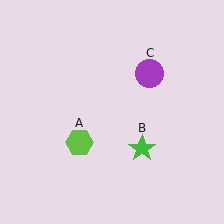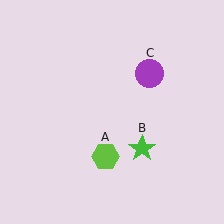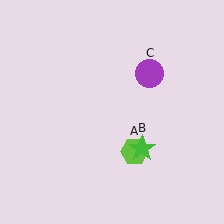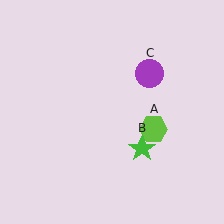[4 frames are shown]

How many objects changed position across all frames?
1 object changed position: lime hexagon (object A).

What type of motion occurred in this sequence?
The lime hexagon (object A) rotated counterclockwise around the center of the scene.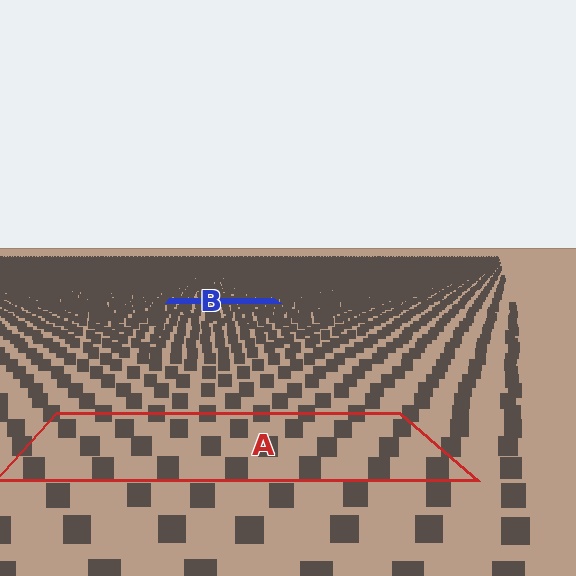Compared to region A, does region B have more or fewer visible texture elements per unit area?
Region B has more texture elements per unit area — they are packed more densely because it is farther away.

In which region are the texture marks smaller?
The texture marks are smaller in region B, because it is farther away.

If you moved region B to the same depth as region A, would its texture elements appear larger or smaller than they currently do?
They would appear larger. At a closer depth, the same texture elements are projected at a bigger on-screen size.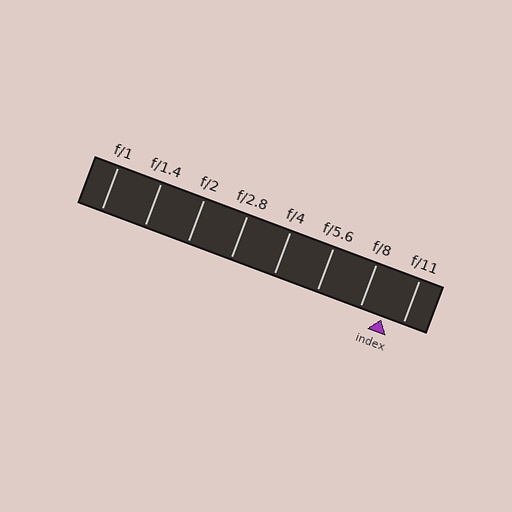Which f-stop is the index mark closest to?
The index mark is closest to f/11.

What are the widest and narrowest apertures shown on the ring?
The widest aperture shown is f/1 and the narrowest is f/11.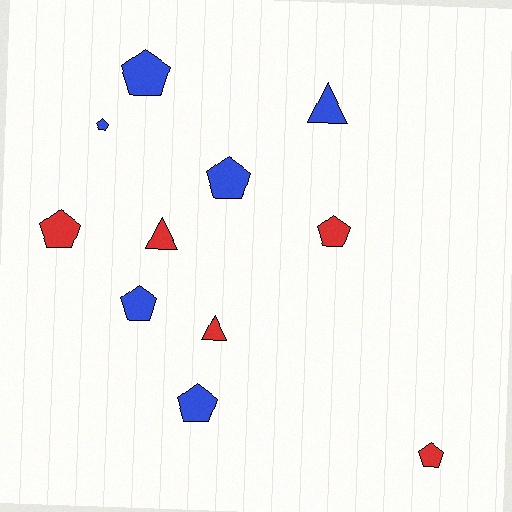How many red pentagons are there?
There are 3 red pentagons.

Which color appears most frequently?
Blue, with 6 objects.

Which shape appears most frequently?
Pentagon, with 8 objects.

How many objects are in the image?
There are 11 objects.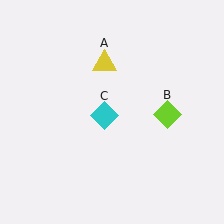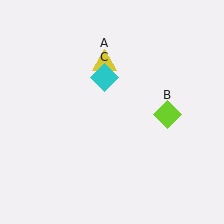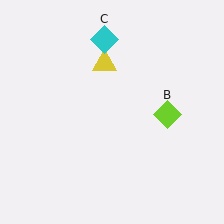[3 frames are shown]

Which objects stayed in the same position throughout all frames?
Yellow triangle (object A) and lime diamond (object B) remained stationary.